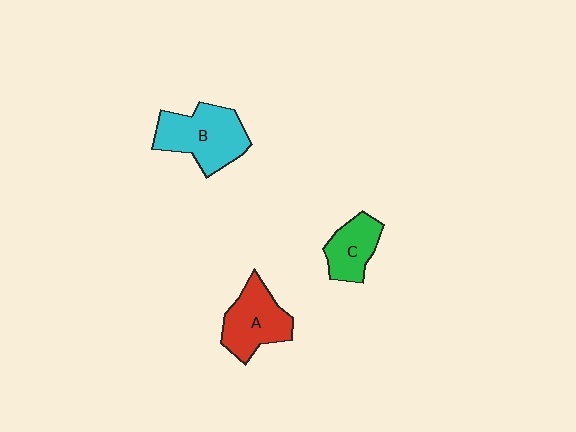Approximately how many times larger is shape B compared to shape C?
Approximately 1.6 times.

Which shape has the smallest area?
Shape C (green).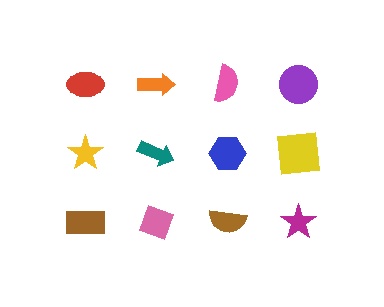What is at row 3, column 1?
A brown rectangle.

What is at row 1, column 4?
A purple circle.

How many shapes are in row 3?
4 shapes.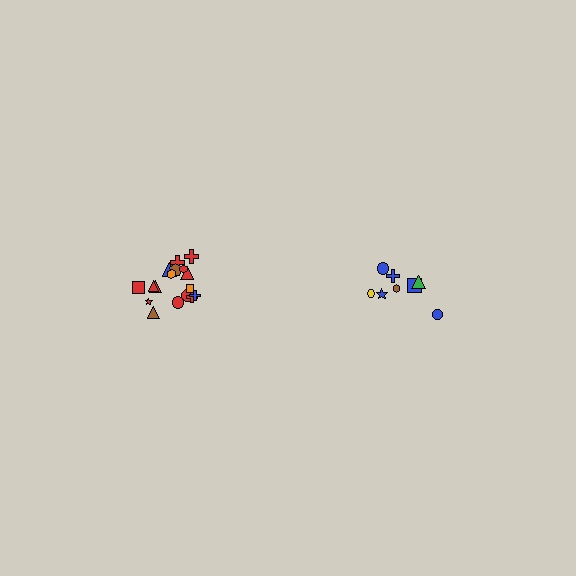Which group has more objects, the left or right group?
The left group.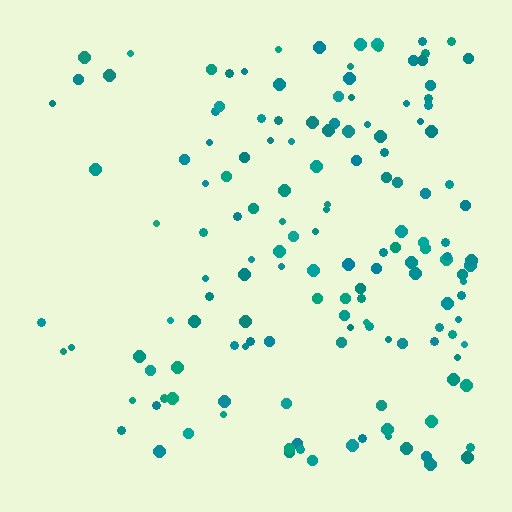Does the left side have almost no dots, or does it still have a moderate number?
Still a moderate number, just noticeably fewer than the right.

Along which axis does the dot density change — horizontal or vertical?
Horizontal.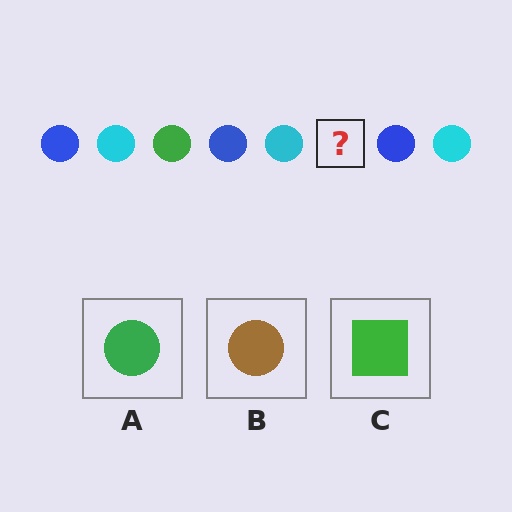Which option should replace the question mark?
Option A.